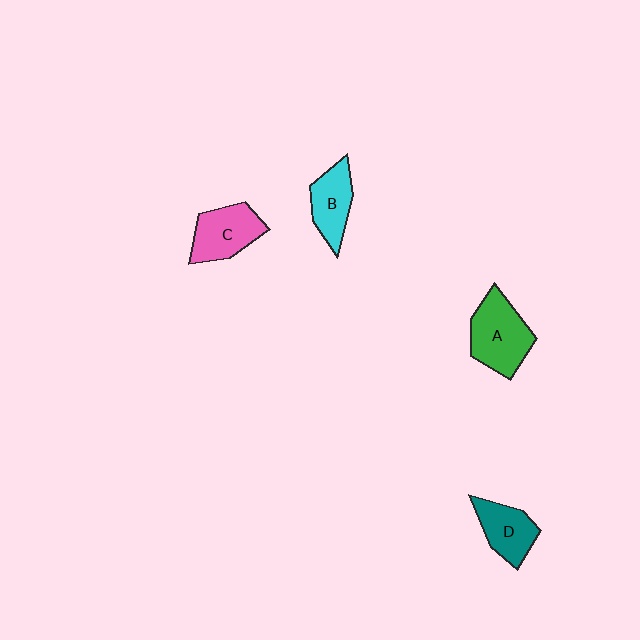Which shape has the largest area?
Shape A (green).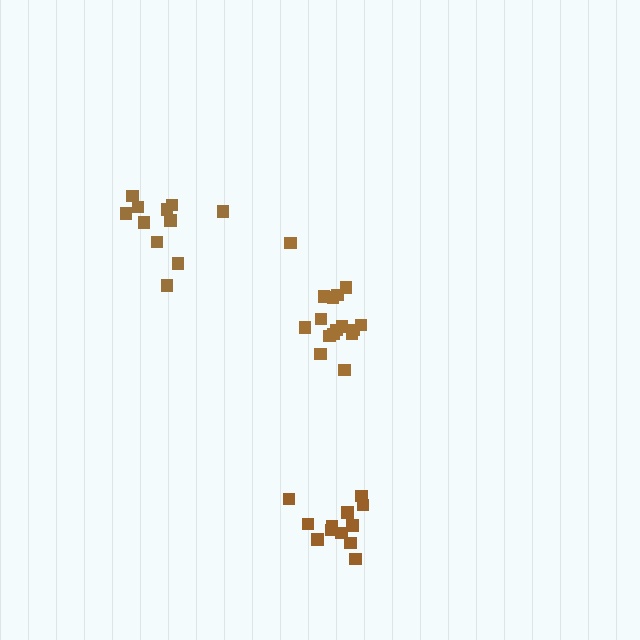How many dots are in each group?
Group 1: 16 dots, Group 2: 11 dots, Group 3: 12 dots (39 total).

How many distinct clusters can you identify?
There are 3 distinct clusters.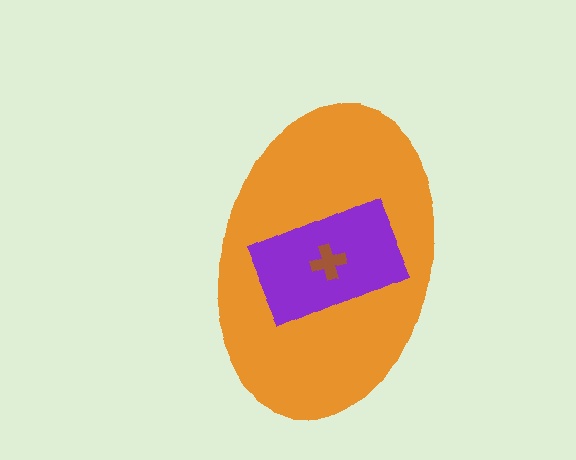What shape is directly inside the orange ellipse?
The purple rectangle.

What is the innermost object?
The brown cross.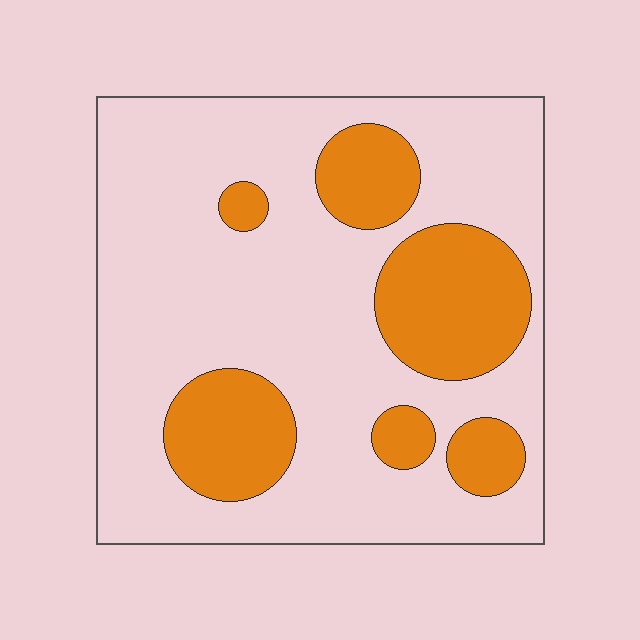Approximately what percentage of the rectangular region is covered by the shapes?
Approximately 25%.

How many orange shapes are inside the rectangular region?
6.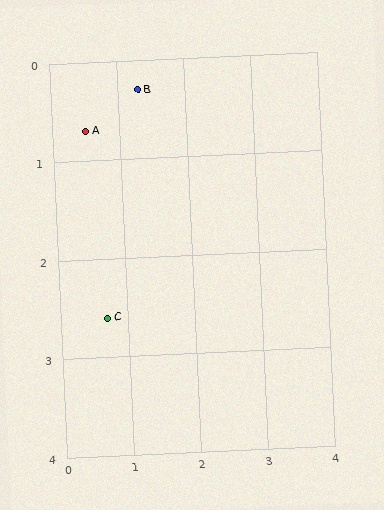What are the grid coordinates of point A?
Point A is at approximately (0.5, 0.7).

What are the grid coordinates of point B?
Point B is at approximately (1.3, 0.3).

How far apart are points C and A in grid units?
Points C and A are about 1.9 grid units apart.